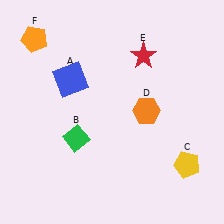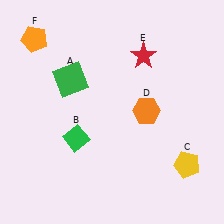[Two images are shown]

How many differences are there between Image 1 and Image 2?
There is 1 difference between the two images.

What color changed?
The square (A) changed from blue in Image 1 to green in Image 2.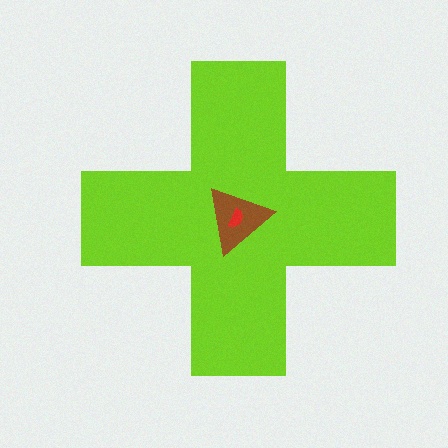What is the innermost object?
The red semicircle.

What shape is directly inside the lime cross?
The brown triangle.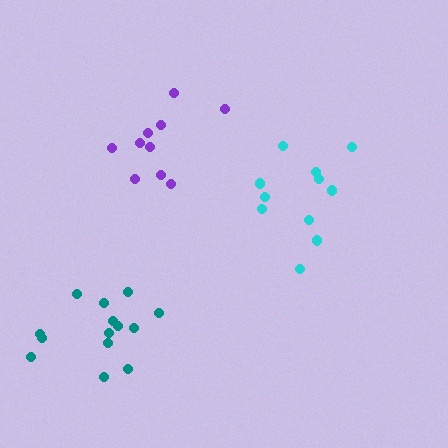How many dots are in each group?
Group 1: 14 dots, Group 2: 11 dots, Group 3: 10 dots (35 total).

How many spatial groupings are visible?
There are 3 spatial groupings.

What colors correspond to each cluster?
The clusters are colored: teal, cyan, purple.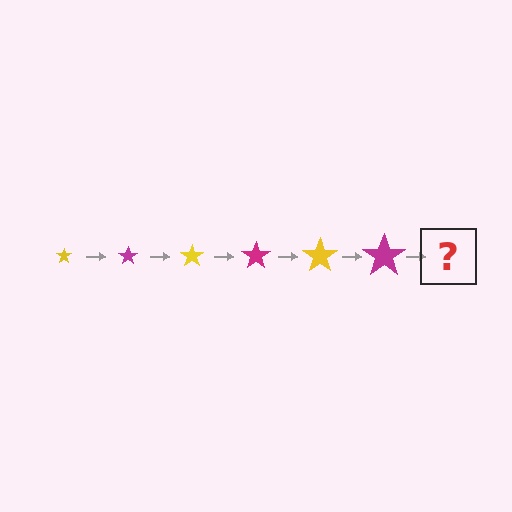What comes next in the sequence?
The next element should be a yellow star, larger than the previous one.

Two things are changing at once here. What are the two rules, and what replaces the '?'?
The two rules are that the star grows larger each step and the color cycles through yellow and magenta. The '?' should be a yellow star, larger than the previous one.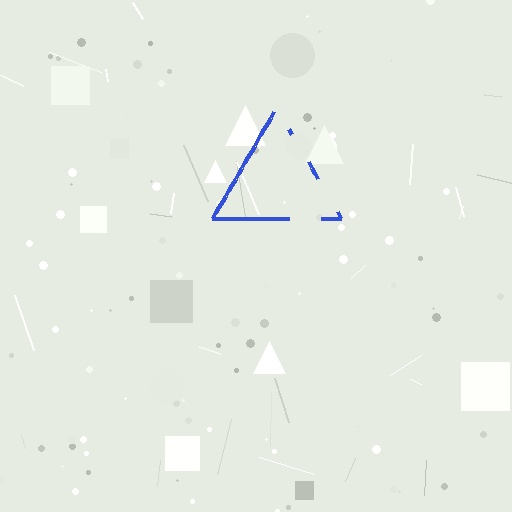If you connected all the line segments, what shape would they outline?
They would outline a triangle.